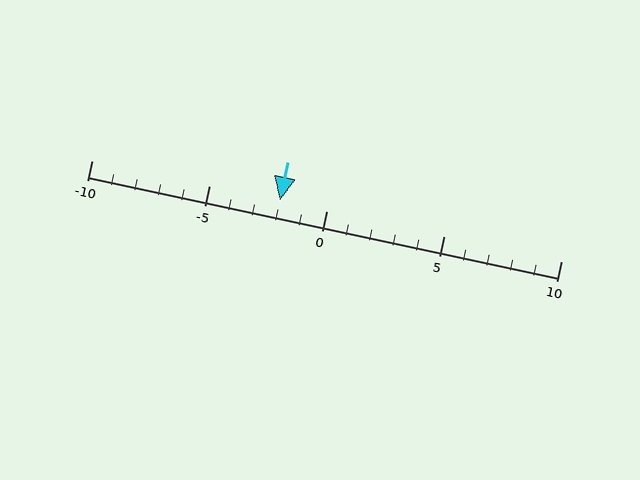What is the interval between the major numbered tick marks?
The major tick marks are spaced 5 units apart.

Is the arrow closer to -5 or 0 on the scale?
The arrow is closer to 0.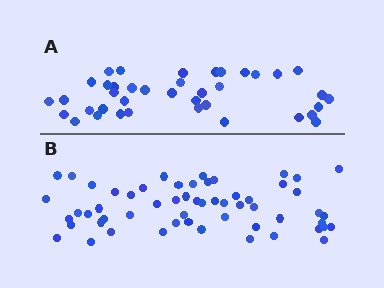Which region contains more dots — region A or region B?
Region B (the bottom region) has more dots.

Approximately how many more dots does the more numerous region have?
Region B has approximately 20 more dots than region A.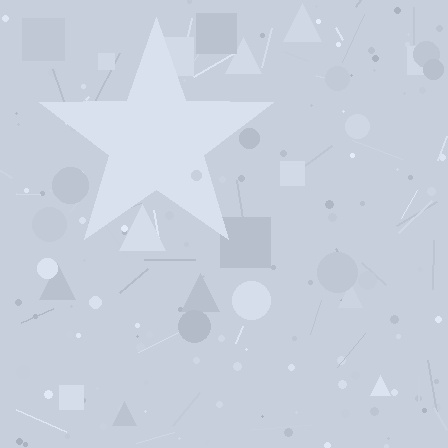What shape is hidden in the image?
A star is hidden in the image.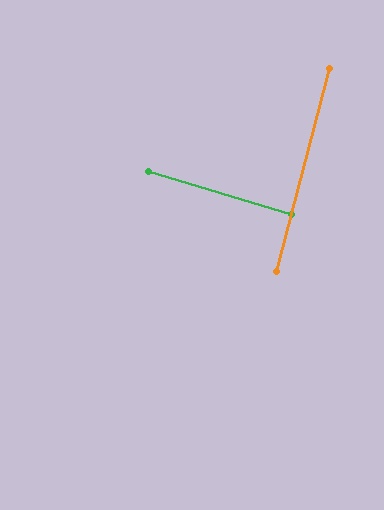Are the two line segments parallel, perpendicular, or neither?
Perpendicular — they meet at approximately 88°.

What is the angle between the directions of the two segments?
Approximately 88 degrees.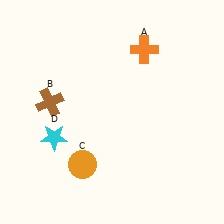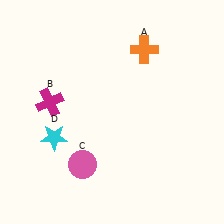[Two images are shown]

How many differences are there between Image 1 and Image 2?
There are 2 differences between the two images.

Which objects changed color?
B changed from brown to magenta. C changed from orange to pink.